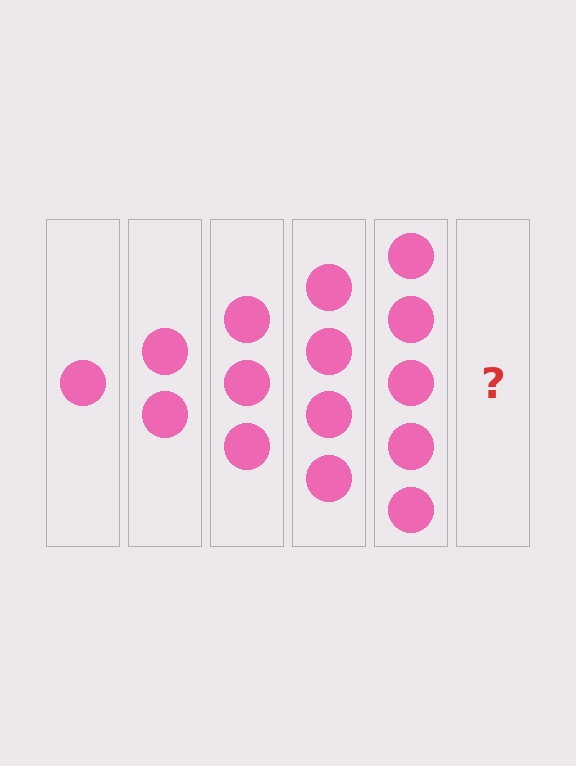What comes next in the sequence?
The next element should be 6 circles.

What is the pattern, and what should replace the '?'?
The pattern is that each step adds one more circle. The '?' should be 6 circles.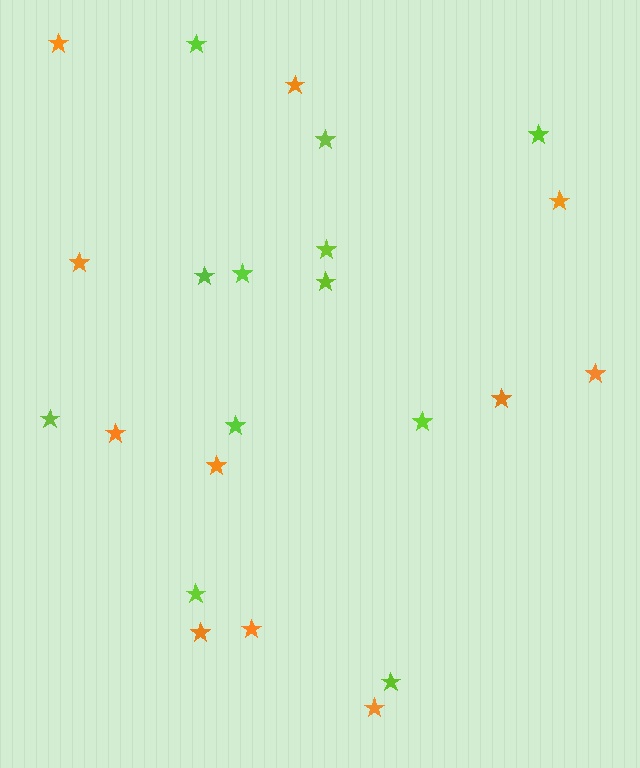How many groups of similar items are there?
There are 2 groups: one group of lime stars (12) and one group of orange stars (11).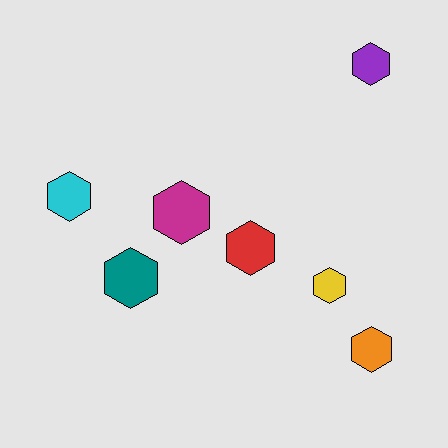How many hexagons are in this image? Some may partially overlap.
There are 7 hexagons.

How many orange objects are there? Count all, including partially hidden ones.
There is 1 orange object.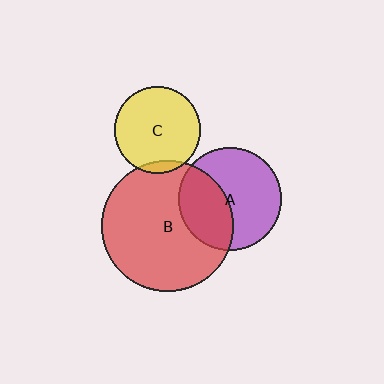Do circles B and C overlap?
Yes.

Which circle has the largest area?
Circle B (red).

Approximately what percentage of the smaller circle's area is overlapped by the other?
Approximately 5%.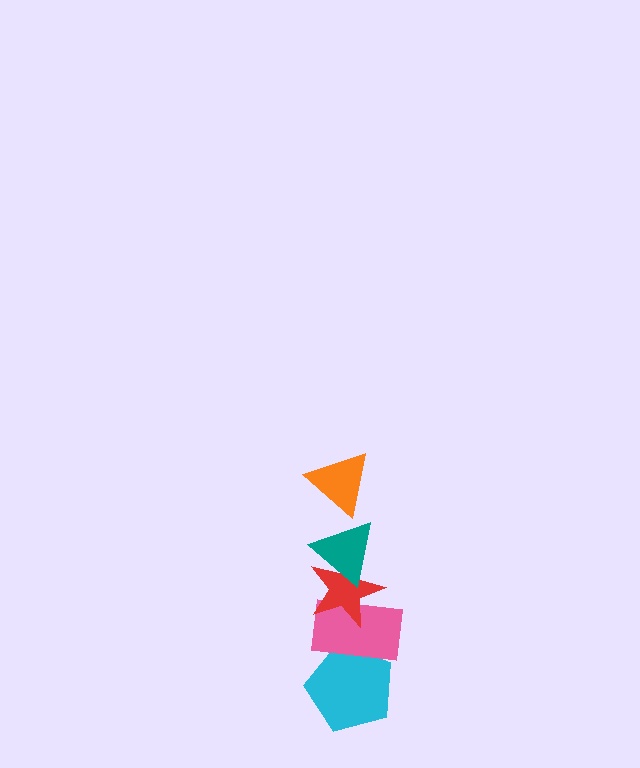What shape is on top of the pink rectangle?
The red star is on top of the pink rectangle.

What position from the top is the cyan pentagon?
The cyan pentagon is 5th from the top.